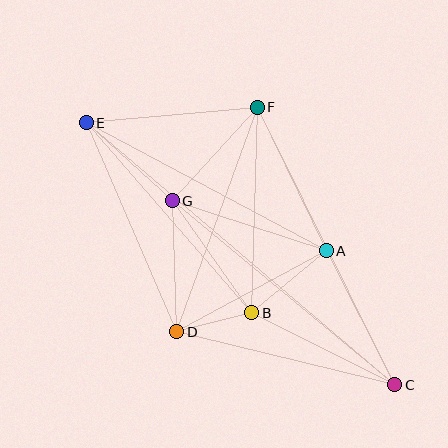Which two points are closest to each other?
Points B and D are closest to each other.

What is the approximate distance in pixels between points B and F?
The distance between B and F is approximately 205 pixels.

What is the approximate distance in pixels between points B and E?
The distance between B and E is approximately 252 pixels.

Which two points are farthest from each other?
Points C and E are farthest from each other.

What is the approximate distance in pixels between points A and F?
The distance between A and F is approximately 159 pixels.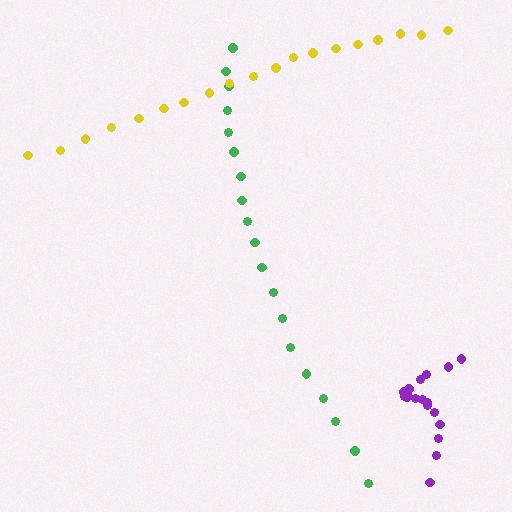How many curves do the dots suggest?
There are 3 distinct paths.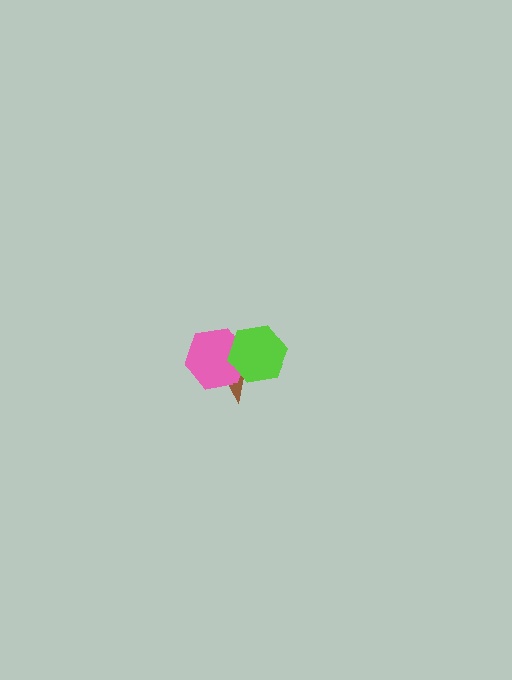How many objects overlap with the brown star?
2 objects overlap with the brown star.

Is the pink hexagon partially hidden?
Yes, it is partially covered by another shape.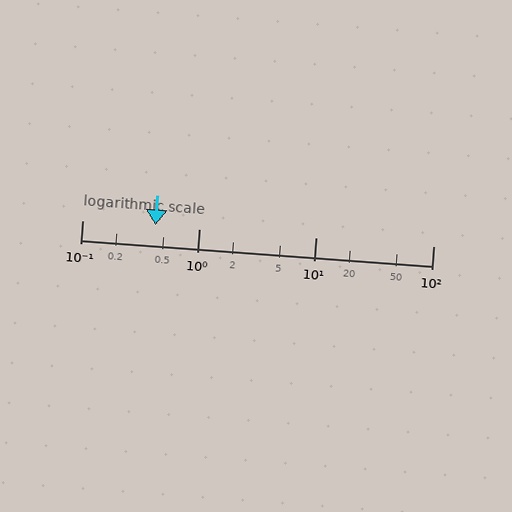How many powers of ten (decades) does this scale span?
The scale spans 3 decades, from 0.1 to 100.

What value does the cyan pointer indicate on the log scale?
The pointer indicates approximately 0.42.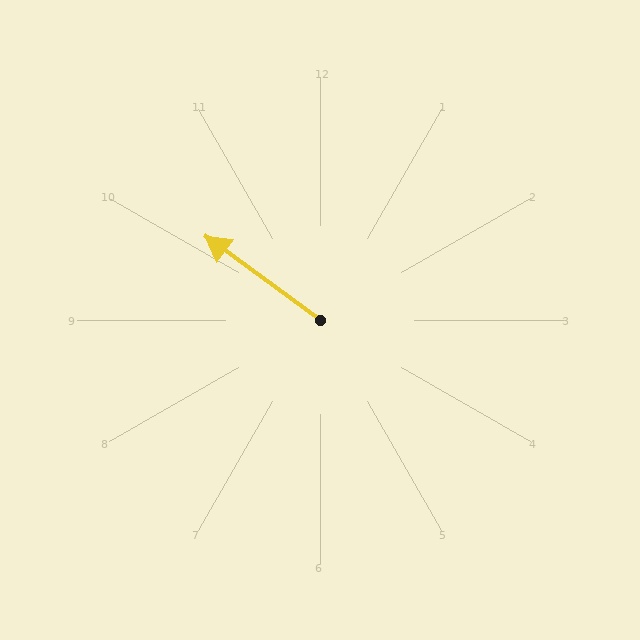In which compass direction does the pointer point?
Northwest.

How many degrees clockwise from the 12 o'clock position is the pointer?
Approximately 306 degrees.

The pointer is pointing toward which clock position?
Roughly 10 o'clock.